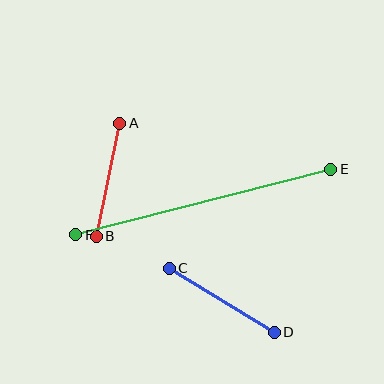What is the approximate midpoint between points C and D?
The midpoint is at approximately (222, 300) pixels.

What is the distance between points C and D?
The distance is approximately 123 pixels.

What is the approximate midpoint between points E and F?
The midpoint is at approximately (203, 202) pixels.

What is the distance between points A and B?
The distance is approximately 115 pixels.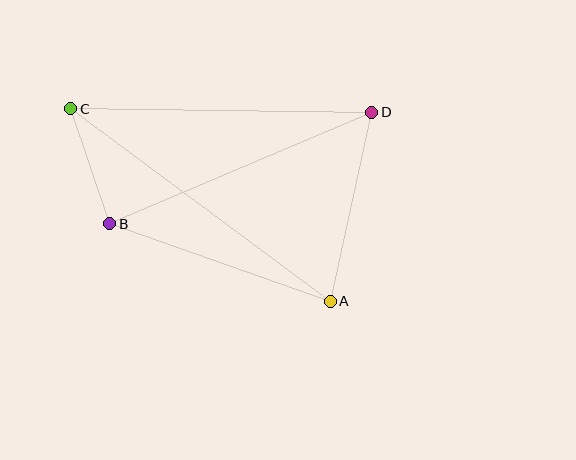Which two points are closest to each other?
Points B and C are closest to each other.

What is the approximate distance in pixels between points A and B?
The distance between A and B is approximately 234 pixels.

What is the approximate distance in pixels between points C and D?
The distance between C and D is approximately 301 pixels.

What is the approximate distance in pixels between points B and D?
The distance between B and D is approximately 285 pixels.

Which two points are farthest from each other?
Points A and C are farthest from each other.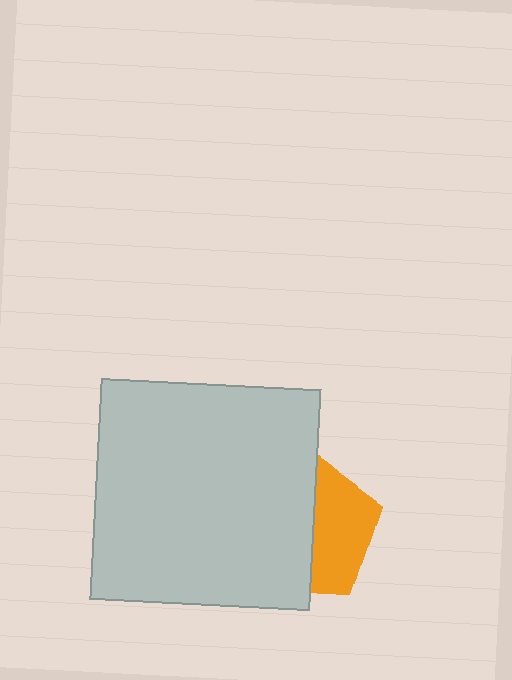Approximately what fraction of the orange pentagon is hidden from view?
Roughly 57% of the orange pentagon is hidden behind the light gray square.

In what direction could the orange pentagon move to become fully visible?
The orange pentagon could move right. That would shift it out from behind the light gray square entirely.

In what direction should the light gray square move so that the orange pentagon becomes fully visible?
The light gray square should move left. That is the shortest direction to clear the overlap and leave the orange pentagon fully visible.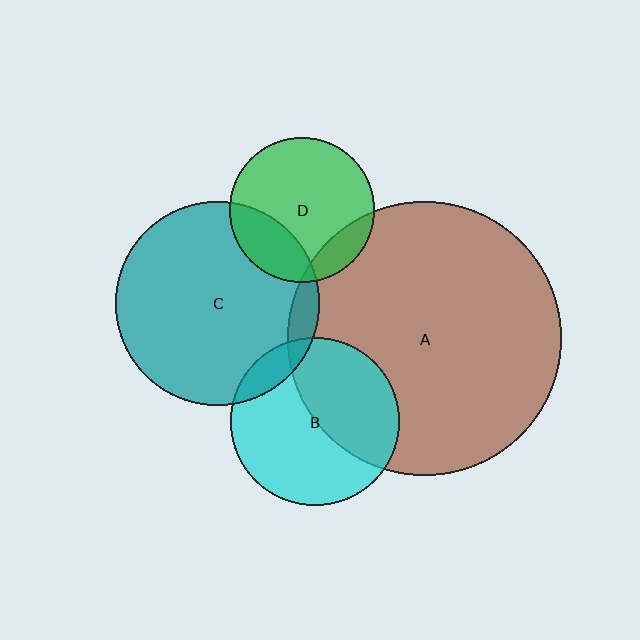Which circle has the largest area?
Circle A (brown).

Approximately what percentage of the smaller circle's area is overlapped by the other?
Approximately 10%.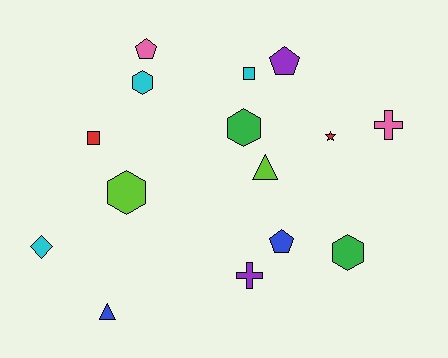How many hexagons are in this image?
There are 4 hexagons.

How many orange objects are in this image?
There are no orange objects.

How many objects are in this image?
There are 15 objects.